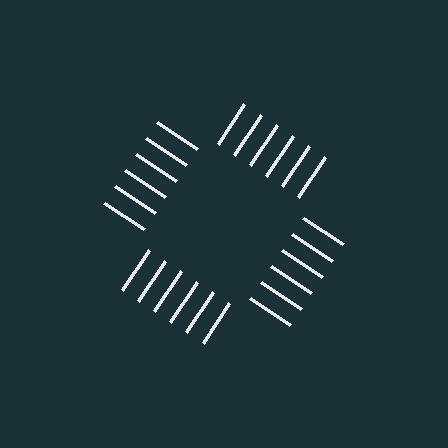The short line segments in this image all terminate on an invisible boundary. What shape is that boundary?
An illusory square — the line segments terminate on its edges but no continuous stroke is drawn.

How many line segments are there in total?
24 — 6 along each of the 4 edges.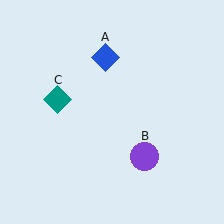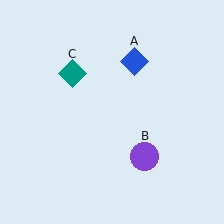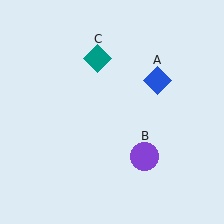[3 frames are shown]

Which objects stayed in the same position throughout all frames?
Purple circle (object B) remained stationary.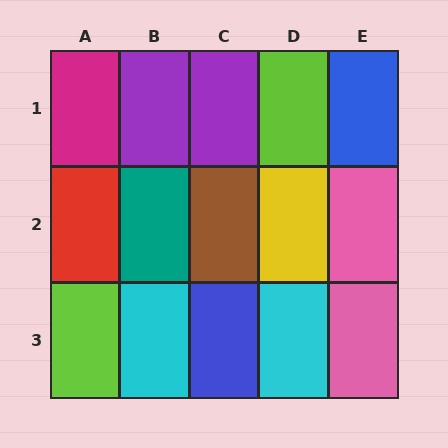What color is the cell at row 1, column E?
Blue.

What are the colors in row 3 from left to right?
Lime, cyan, blue, cyan, pink.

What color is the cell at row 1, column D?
Lime.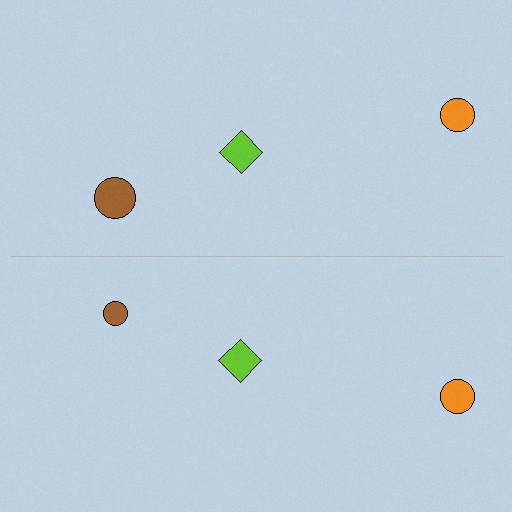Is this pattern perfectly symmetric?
No, the pattern is not perfectly symmetric. The brown circle on the bottom side has a different size than its mirror counterpart.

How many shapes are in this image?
There are 6 shapes in this image.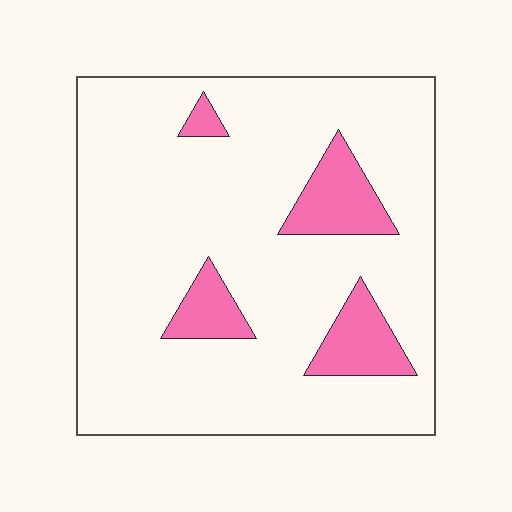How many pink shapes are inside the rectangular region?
4.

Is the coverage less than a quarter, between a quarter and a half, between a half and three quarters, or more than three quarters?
Less than a quarter.